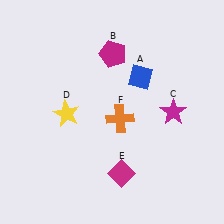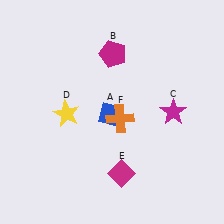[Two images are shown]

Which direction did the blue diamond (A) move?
The blue diamond (A) moved down.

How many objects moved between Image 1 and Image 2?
1 object moved between the two images.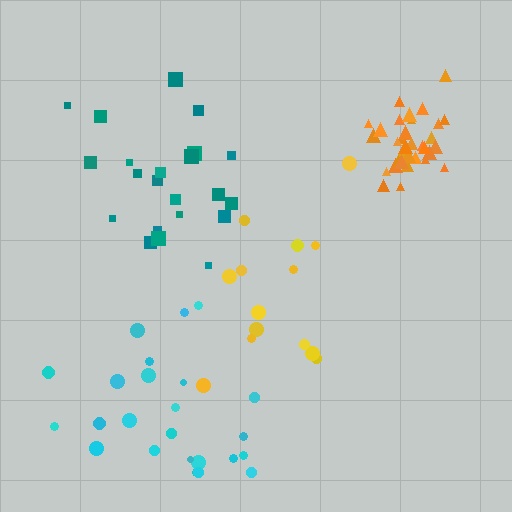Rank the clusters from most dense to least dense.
orange, cyan, teal, yellow.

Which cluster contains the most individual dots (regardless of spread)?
Orange (33).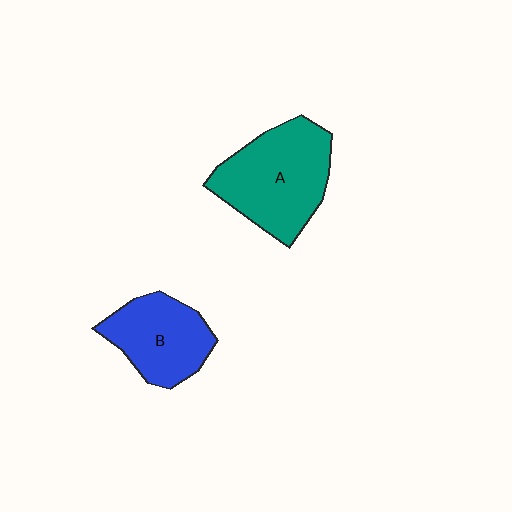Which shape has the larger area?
Shape A (teal).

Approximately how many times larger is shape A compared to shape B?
Approximately 1.4 times.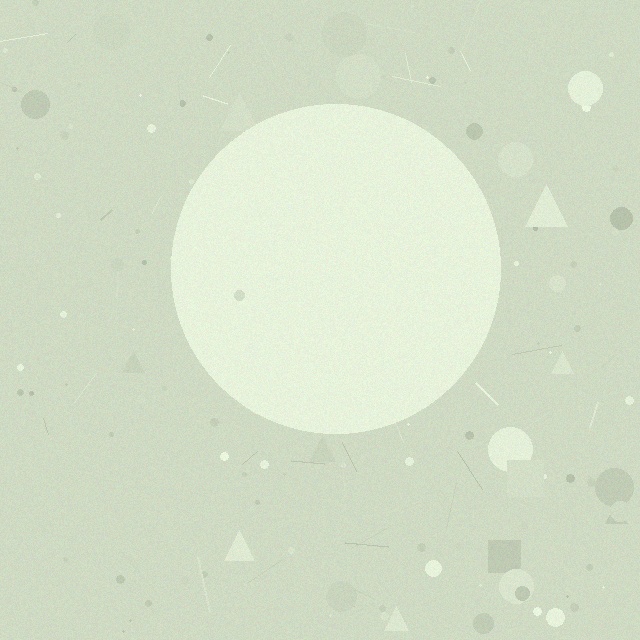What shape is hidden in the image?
A circle is hidden in the image.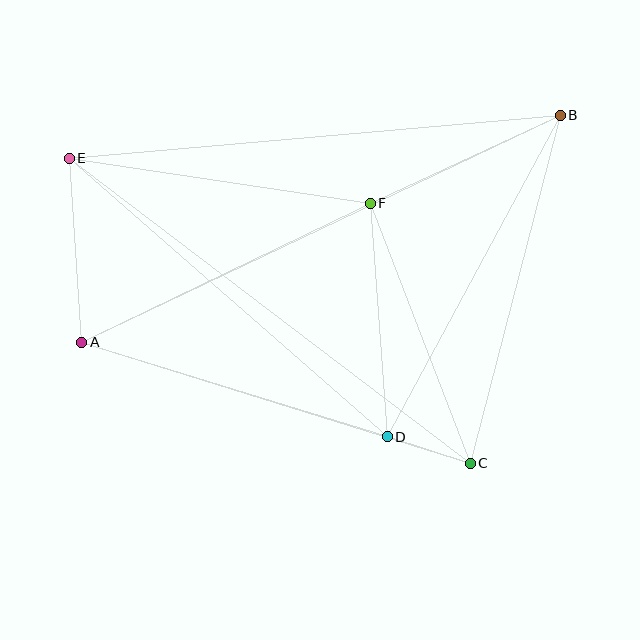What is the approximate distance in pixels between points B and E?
The distance between B and E is approximately 493 pixels.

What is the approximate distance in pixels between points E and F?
The distance between E and F is approximately 305 pixels.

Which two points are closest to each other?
Points C and D are closest to each other.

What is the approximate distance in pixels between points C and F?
The distance between C and F is approximately 279 pixels.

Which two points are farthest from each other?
Points A and B are farthest from each other.